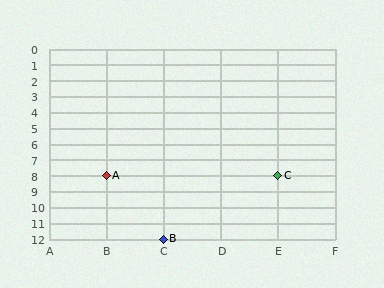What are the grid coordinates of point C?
Point C is at grid coordinates (E, 8).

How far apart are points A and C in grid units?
Points A and C are 3 columns apart.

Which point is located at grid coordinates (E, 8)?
Point C is at (E, 8).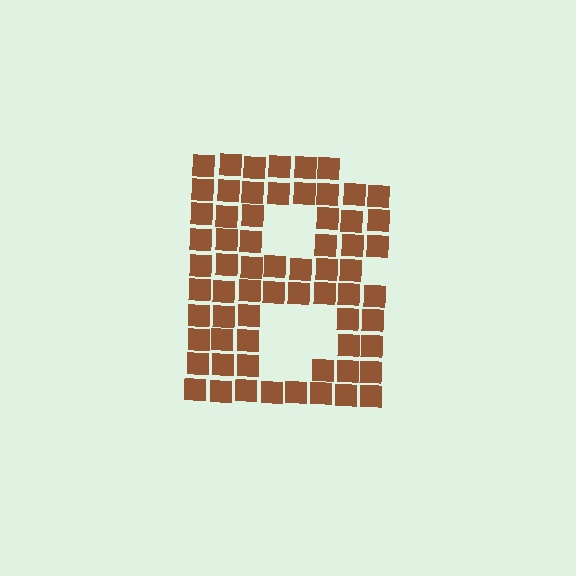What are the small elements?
The small elements are squares.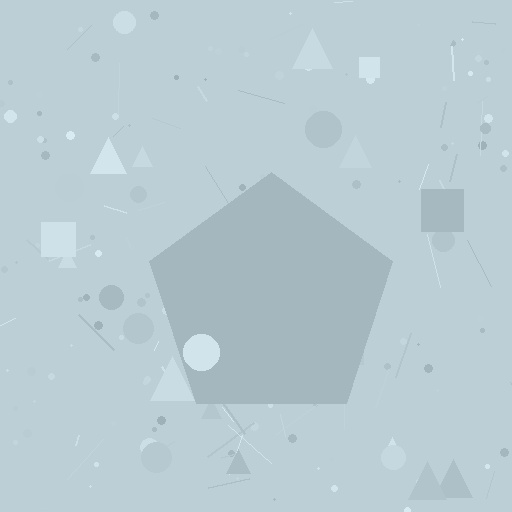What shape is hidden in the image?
A pentagon is hidden in the image.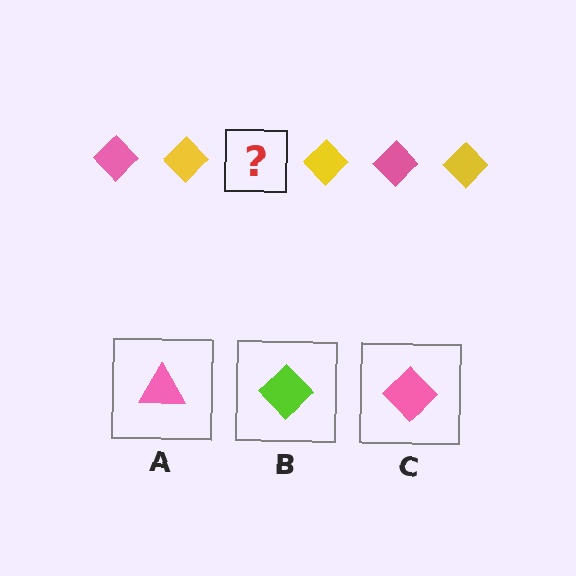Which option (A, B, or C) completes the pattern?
C.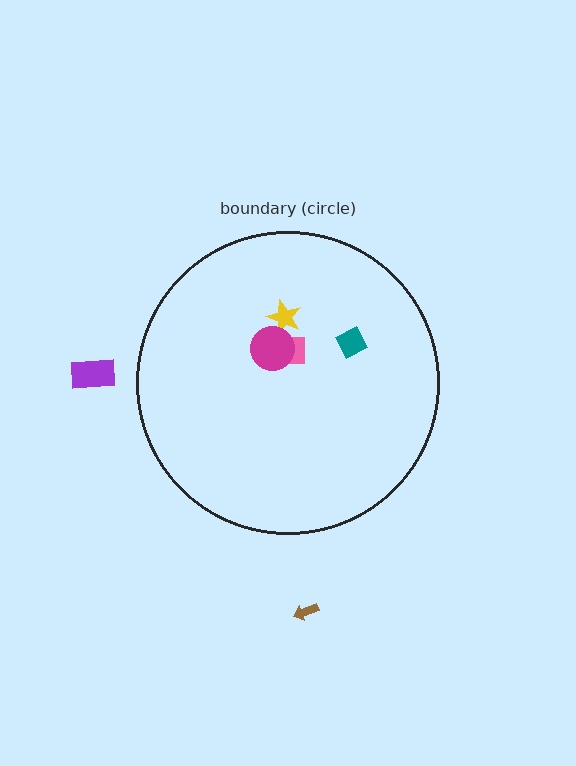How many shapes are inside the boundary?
4 inside, 2 outside.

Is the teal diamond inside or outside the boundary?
Inside.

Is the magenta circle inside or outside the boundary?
Inside.